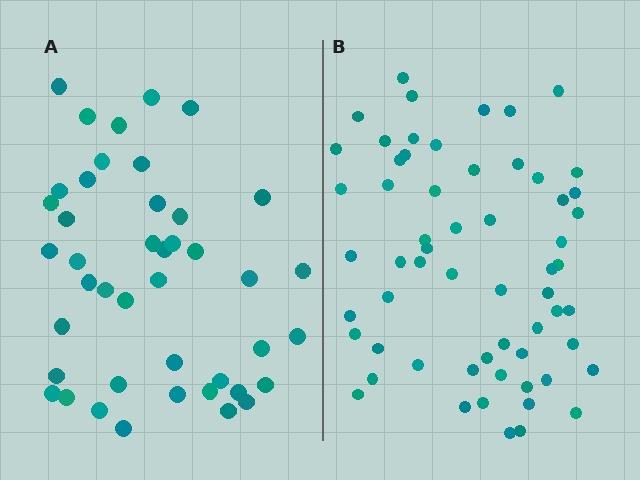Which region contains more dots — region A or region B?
Region B (the right region) has more dots.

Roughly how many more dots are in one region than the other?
Region B has approximately 15 more dots than region A.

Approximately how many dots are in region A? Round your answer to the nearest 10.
About 40 dots. (The exact count is 43, which rounds to 40.)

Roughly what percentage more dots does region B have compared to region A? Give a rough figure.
About 40% more.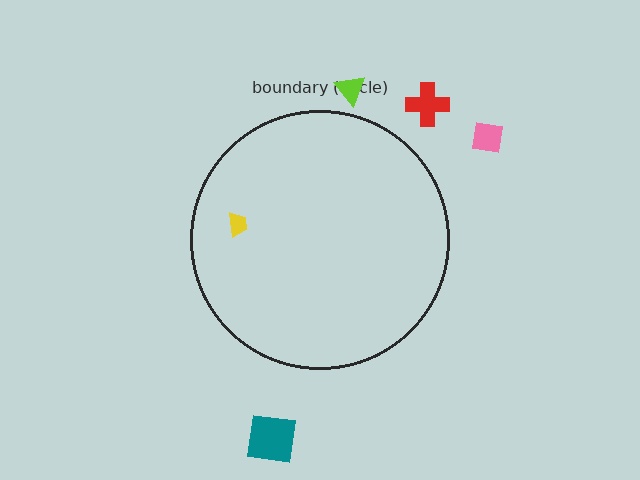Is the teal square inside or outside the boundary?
Outside.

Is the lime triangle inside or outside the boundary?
Outside.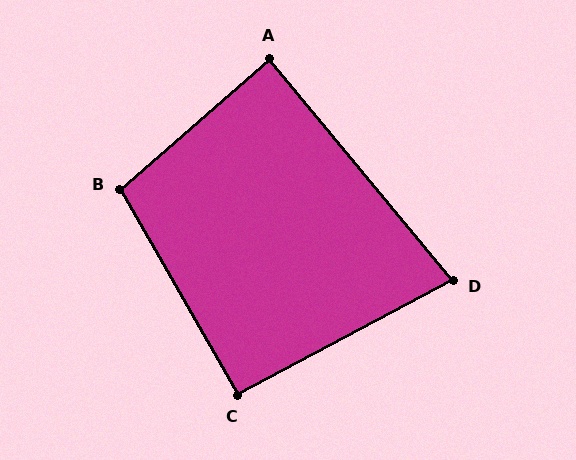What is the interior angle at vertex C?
Approximately 92 degrees (approximately right).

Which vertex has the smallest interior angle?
D, at approximately 79 degrees.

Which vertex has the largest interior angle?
B, at approximately 101 degrees.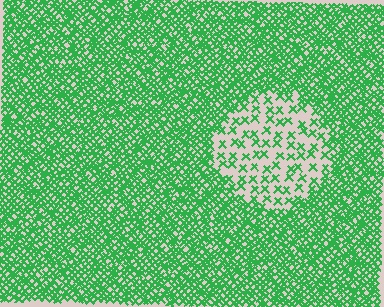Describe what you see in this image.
The image contains small green elements arranged at two different densities. A circle-shaped region is visible where the elements are less densely packed than the surrounding area.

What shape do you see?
I see a circle.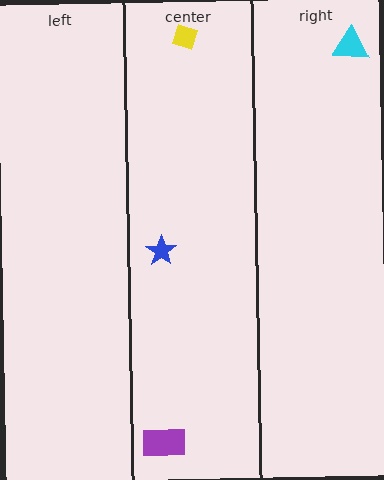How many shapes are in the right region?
1.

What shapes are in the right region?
The cyan triangle.